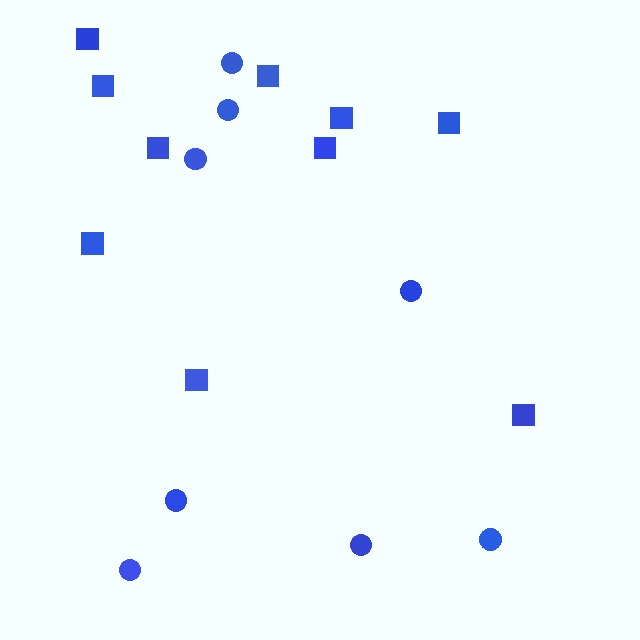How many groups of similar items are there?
There are 2 groups: one group of circles (8) and one group of squares (10).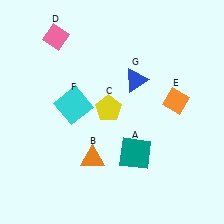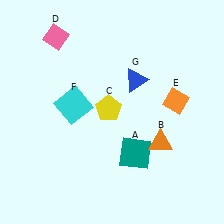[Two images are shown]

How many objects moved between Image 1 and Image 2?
1 object moved between the two images.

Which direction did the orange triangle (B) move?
The orange triangle (B) moved right.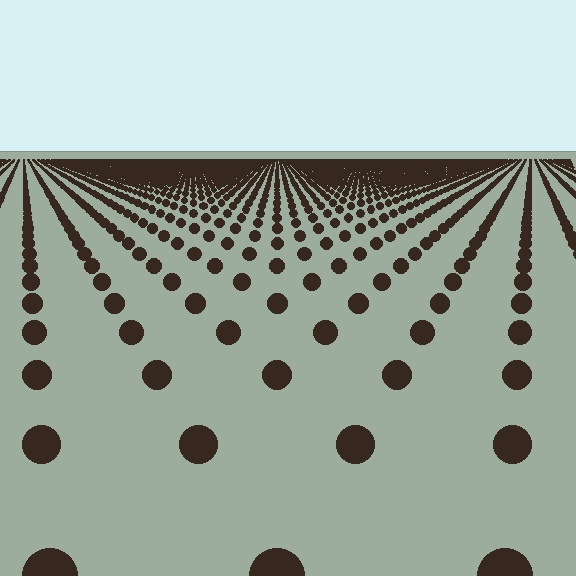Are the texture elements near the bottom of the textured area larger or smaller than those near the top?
Larger. Near the bottom, elements are closer to the viewer and appear at a bigger on-screen size.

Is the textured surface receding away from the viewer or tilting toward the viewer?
The surface is receding away from the viewer. Texture elements get smaller and denser toward the top.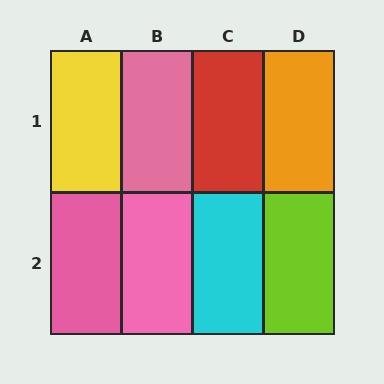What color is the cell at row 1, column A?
Yellow.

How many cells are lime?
1 cell is lime.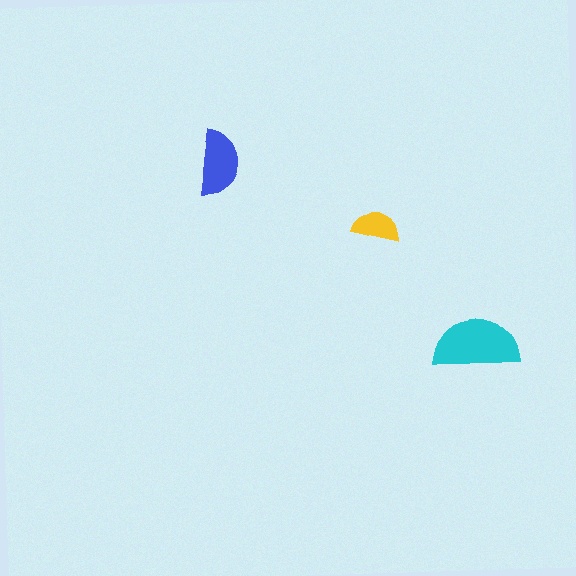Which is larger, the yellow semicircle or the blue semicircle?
The blue one.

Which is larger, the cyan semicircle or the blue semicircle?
The cyan one.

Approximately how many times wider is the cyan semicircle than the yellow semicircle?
About 2 times wider.